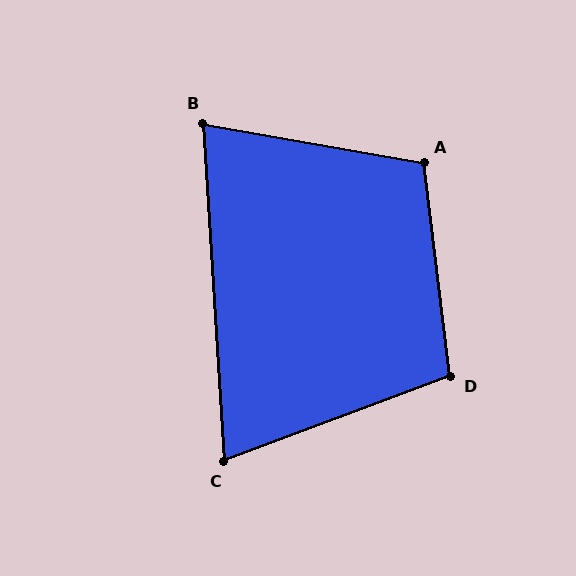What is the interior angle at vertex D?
Approximately 103 degrees (obtuse).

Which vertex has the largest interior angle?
A, at approximately 107 degrees.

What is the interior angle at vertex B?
Approximately 77 degrees (acute).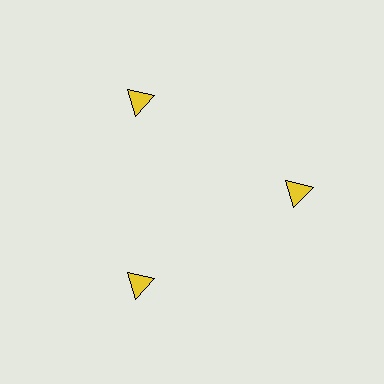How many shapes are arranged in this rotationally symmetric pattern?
There are 3 shapes, arranged in 3 groups of 1.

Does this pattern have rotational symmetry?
Yes, this pattern has 3-fold rotational symmetry. It looks the same after rotating 120 degrees around the center.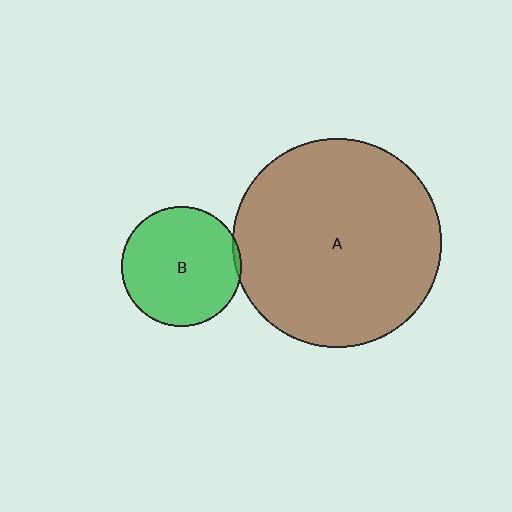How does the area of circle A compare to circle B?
Approximately 3.0 times.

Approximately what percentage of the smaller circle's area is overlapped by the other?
Approximately 5%.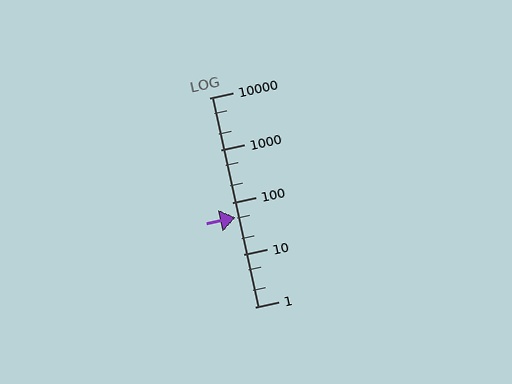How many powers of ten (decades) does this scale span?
The scale spans 4 decades, from 1 to 10000.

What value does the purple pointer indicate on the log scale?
The pointer indicates approximately 52.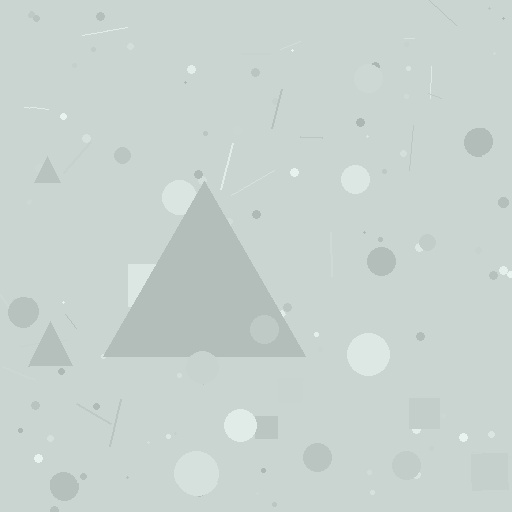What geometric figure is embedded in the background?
A triangle is embedded in the background.